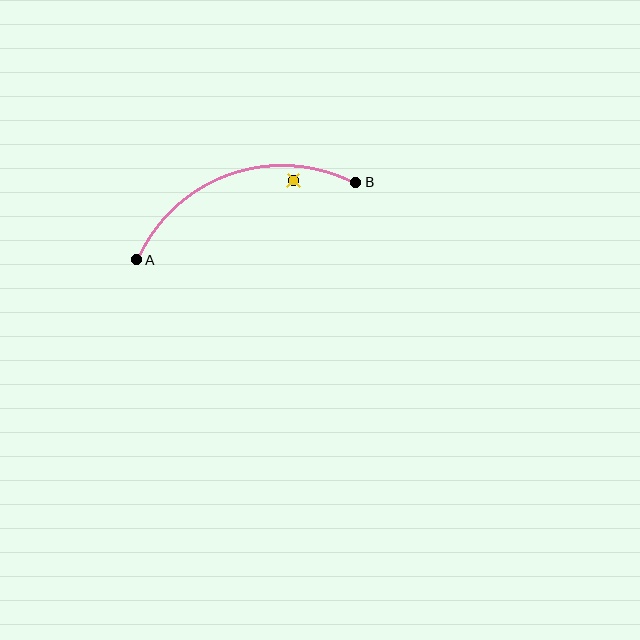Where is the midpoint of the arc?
The arc midpoint is the point on the curve farthest from the straight line joining A and B. It sits above that line.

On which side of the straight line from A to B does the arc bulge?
The arc bulges above the straight line connecting A and B.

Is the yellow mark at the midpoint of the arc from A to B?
No — the yellow mark does not lie on the arc at all. It sits slightly inside the curve.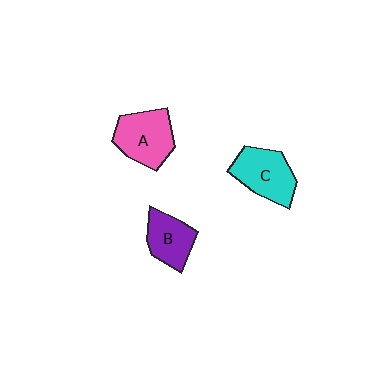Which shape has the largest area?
Shape A (pink).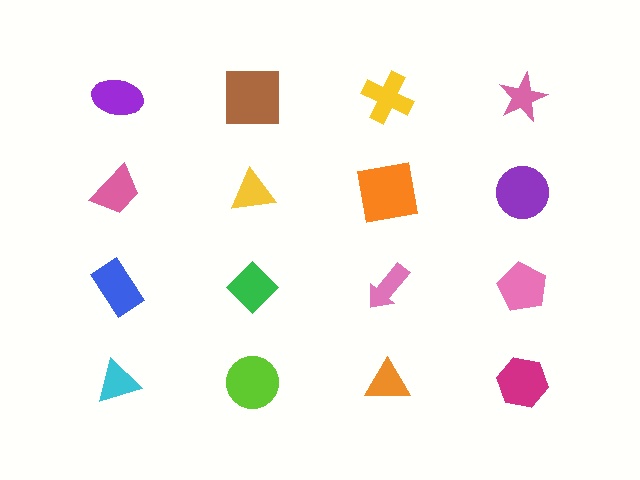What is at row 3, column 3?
A pink arrow.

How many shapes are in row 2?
4 shapes.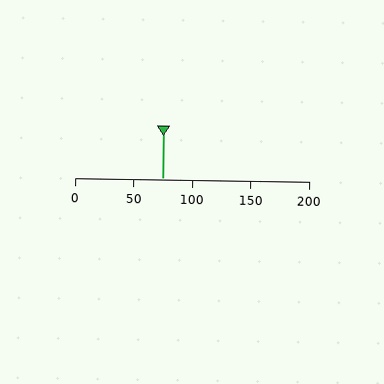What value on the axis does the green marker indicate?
The marker indicates approximately 75.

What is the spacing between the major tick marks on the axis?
The major ticks are spaced 50 apart.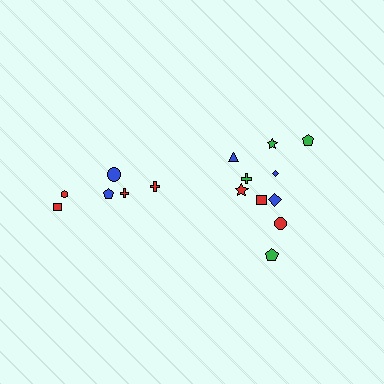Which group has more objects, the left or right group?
The right group.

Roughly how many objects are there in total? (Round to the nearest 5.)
Roughly 15 objects in total.